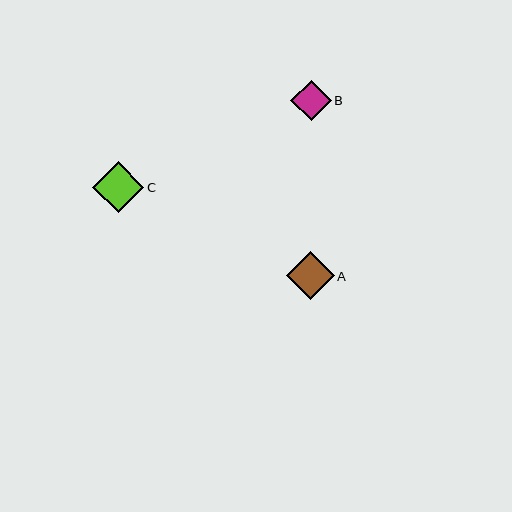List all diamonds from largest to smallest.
From largest to smallest: C, A, B.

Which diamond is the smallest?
Diamond B is the smallest with a size of approximately 40 pixels.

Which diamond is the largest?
Diamond C is the largest with a size of approximately 51 pixels.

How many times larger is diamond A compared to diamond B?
Diamond A is approximately 1.2 times the size of diamond B.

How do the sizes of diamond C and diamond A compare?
Diamond C and diamond A are approximately the same size.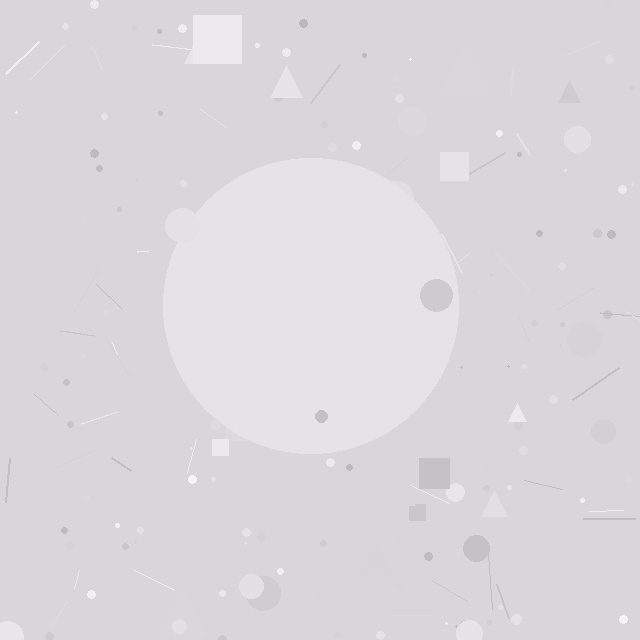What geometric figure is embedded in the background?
A circle is embedded in the background.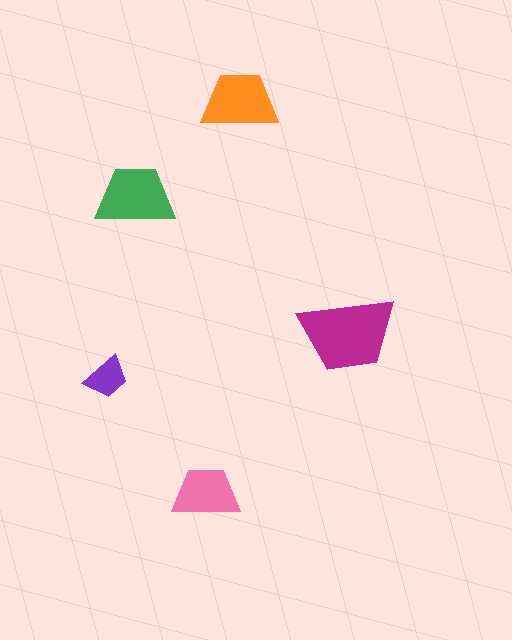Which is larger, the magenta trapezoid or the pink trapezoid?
The magenta one.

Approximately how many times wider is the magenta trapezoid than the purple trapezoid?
About 2 times wider.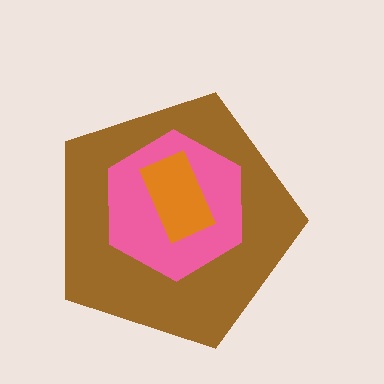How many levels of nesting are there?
3.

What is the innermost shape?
The orange rectangle.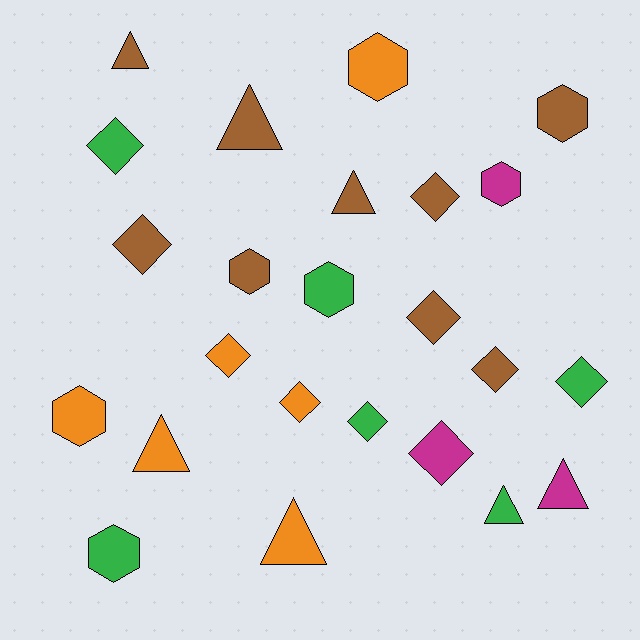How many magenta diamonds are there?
There is 1 magenta diamond.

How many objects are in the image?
There are 24 objects.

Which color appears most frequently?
Brown, with 9 objects.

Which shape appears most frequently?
Diamond, with 10 objects.